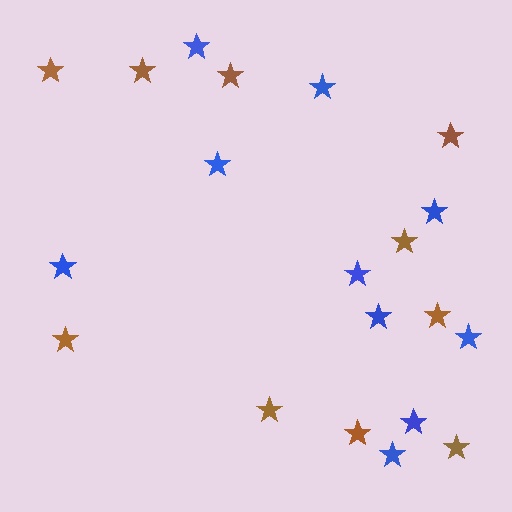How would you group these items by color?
There are 2 groups: one group of blue stars (10) and one group of brown stars (10).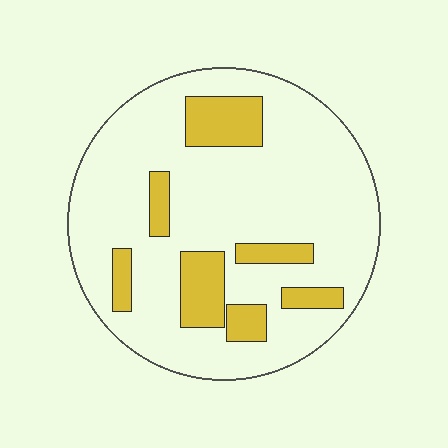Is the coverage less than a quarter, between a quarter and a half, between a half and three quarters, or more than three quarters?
Less than a quarter.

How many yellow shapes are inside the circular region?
7.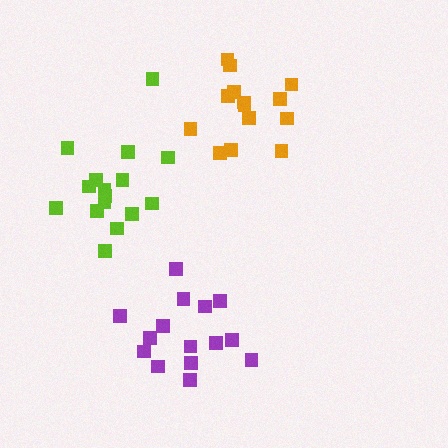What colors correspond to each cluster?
The clusters are colored: orange, purple, lime.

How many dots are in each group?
Group 1: 14 dots, Group 2: 15 dots, Group 3: 16 dots (45 total).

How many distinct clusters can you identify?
There are 3 distinct clusters.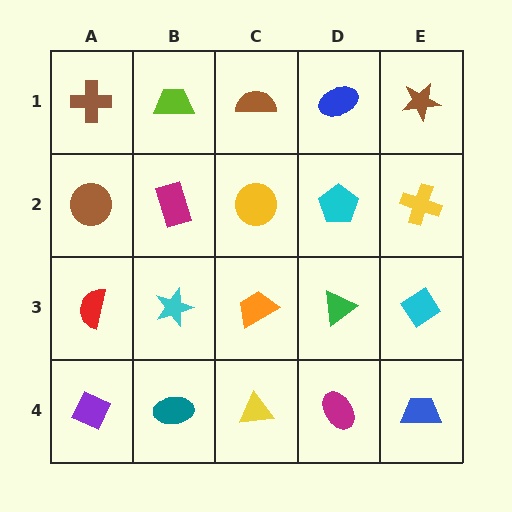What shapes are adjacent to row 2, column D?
A blue ellipse (row 1, column D), a green triangle (row 3, column D), a yellow circle (row 2, column C), a yellow cross (row 2, column E).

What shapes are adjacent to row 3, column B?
A magenta rectangle (row 2, column B), a teal ellipse (row 4, column B), a red semicircle (row 3, column A), an orange trapezoid (row 3, column C).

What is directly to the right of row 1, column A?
A lime trapezoid.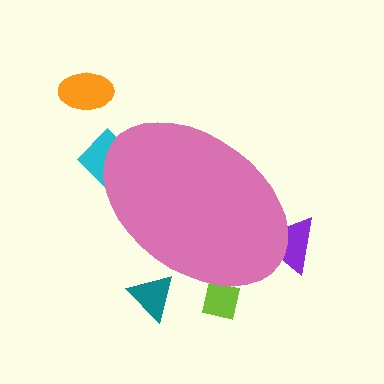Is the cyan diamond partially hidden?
Yes, the cyan diamond is partially hidden behind the pink ellipse.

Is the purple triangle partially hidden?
Yes, the purple triangle is partially hidden behind the pink ellipse.